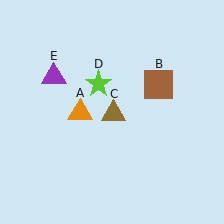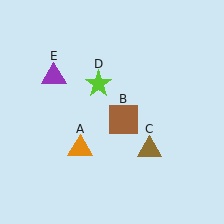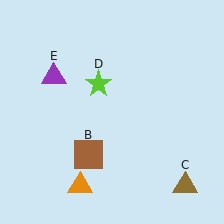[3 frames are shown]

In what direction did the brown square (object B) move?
The brown square (object B) moved down and to the left.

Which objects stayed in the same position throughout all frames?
Lime star (object D) and purple triangle (object E) remained stationary.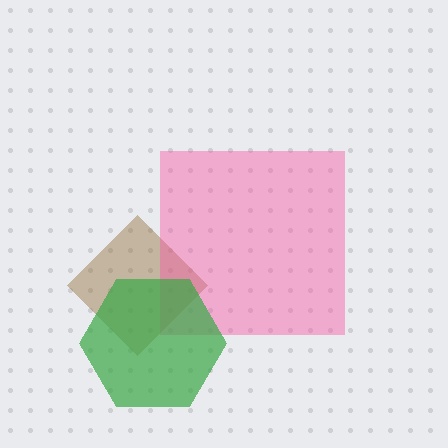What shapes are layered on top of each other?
The layered shapes are: a brown diamond, a pink square, a green hexagon.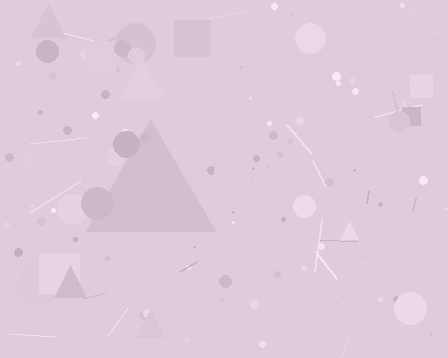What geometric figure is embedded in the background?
A triangle is embedded in the background.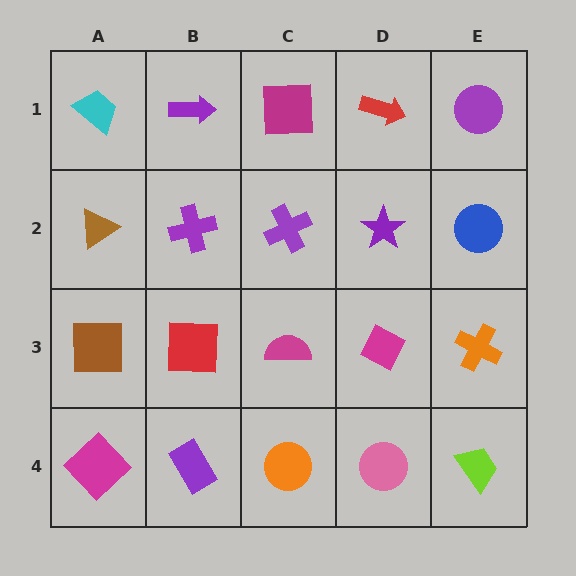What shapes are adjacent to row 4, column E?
An orange cross (row 3, column E), a pink circle (row 4, column D).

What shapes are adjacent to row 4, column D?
A magenta diamond (row 3, column D), an orange circle (row 4, column C), a lime trapezoid (row 4, column E).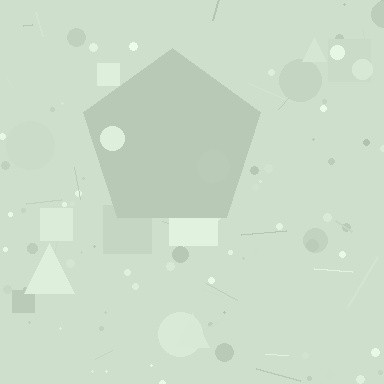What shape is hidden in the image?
A pentagon is hidden in the image.